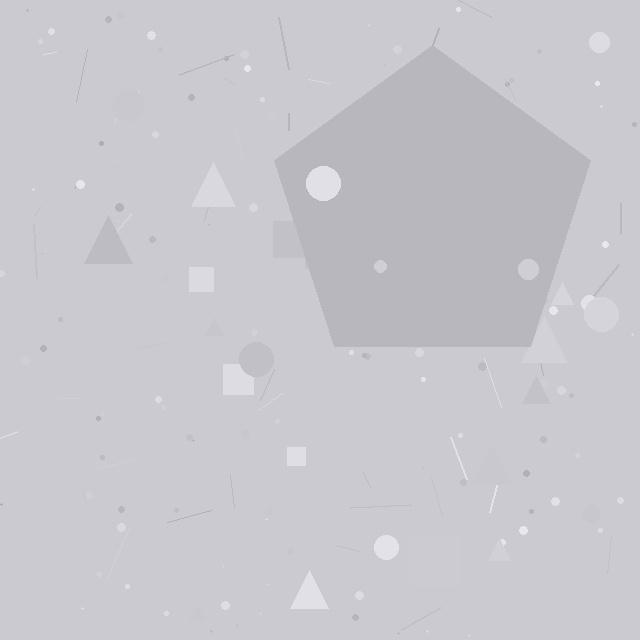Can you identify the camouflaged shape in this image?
The camouflaged shape is a pentagon.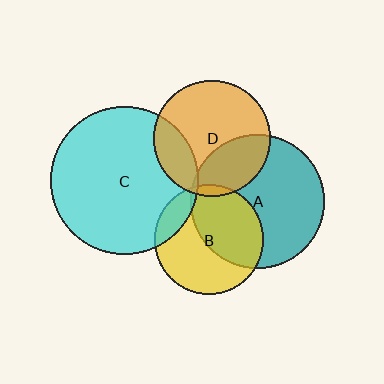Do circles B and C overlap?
Yes.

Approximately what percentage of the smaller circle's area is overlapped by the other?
Approximately 15%.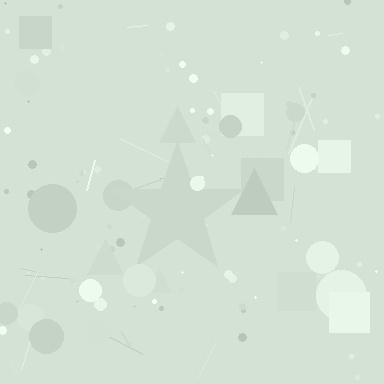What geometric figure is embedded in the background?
A star is embedded in the background.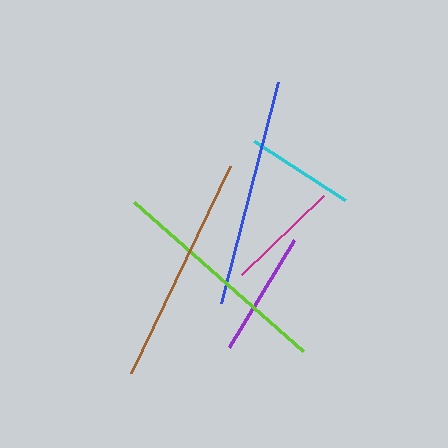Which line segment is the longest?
The brown line is the longest at approximately 230 pixels.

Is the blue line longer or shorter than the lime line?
The blue line is longer than the lime line.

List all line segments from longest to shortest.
From longest to shortest: brown, blue, lime, purple, magenta, cyan.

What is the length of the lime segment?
The lime segment is approximately 225 pixels long.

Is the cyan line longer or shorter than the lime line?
The lime line is longer than the cyan line.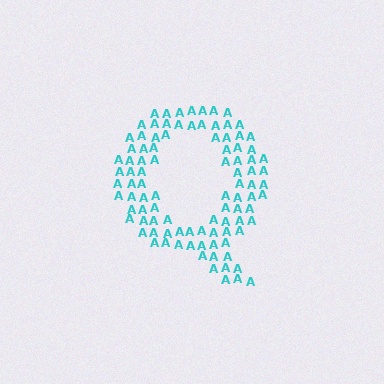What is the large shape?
The large shape is the letter Q.